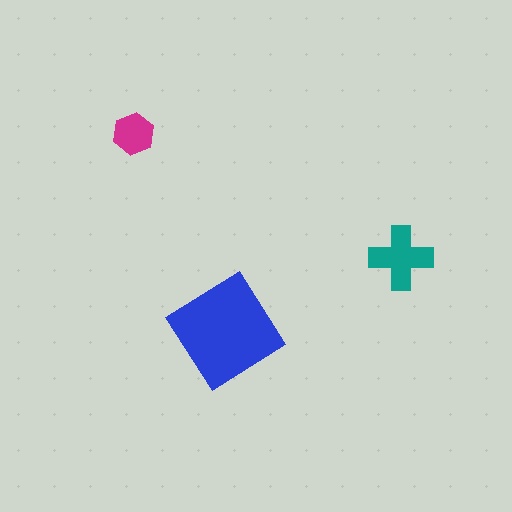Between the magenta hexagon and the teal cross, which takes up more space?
The teal cross.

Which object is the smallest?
The magenta hexagon.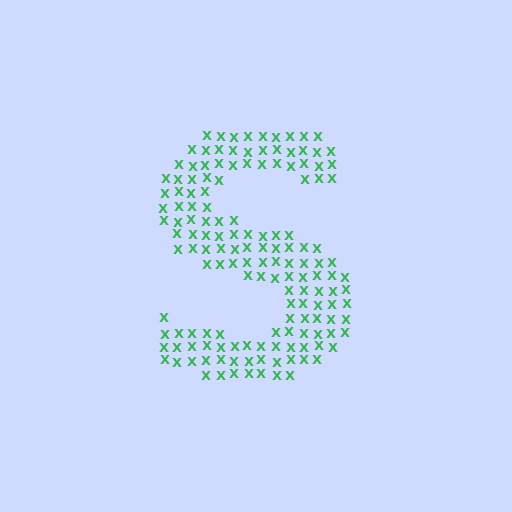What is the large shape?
The large shape is the letter S.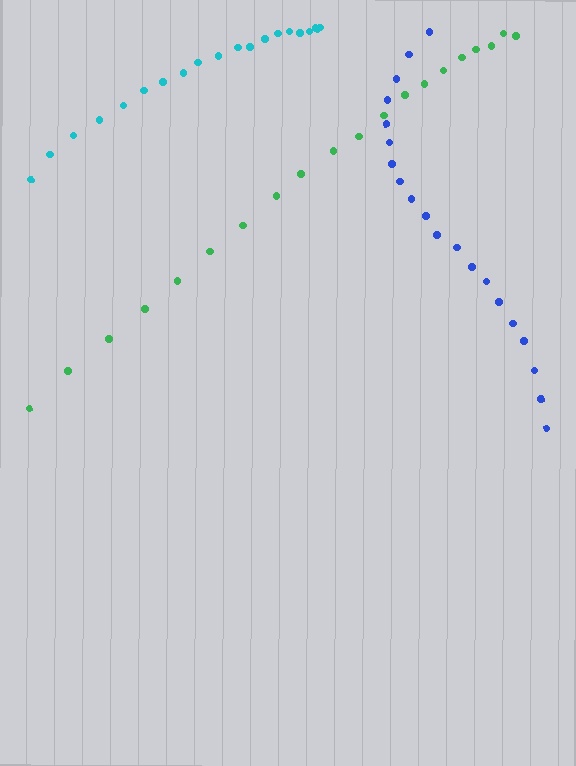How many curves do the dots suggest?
There are 3 distinct paths.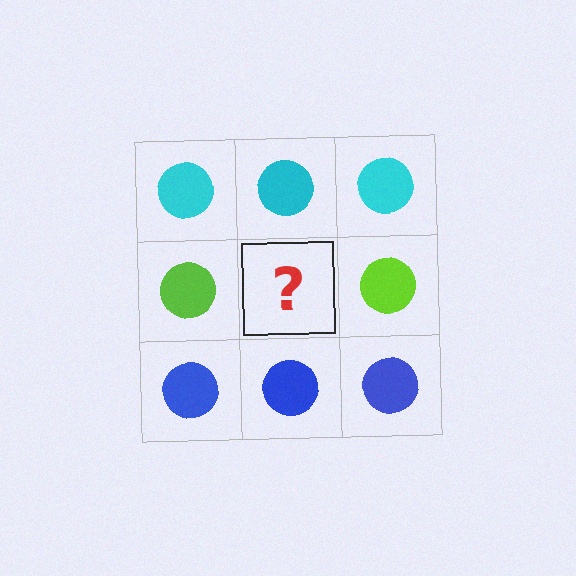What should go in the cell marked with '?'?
The missing cell should contain a lime circle.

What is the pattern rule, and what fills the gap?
The rule is that each row has a consistent color. The gap should be filled with a lime circle.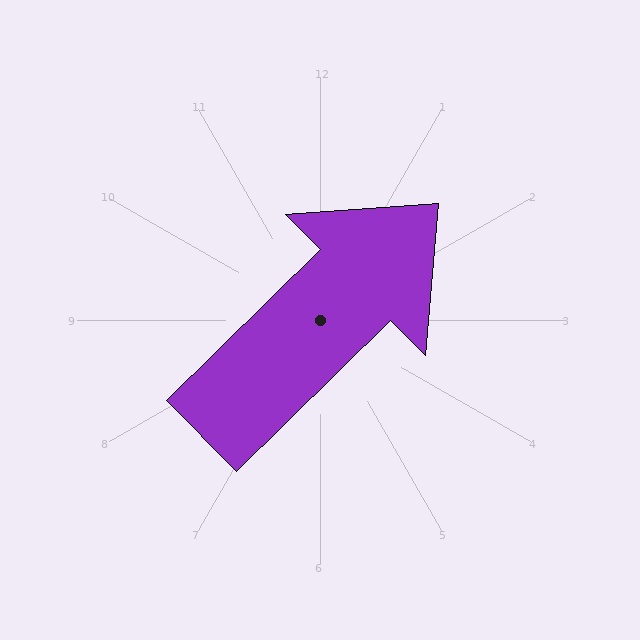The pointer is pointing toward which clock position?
Roughly 2 o'clock.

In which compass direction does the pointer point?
Northeast.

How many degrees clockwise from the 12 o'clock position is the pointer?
Approximately 45 degrees.